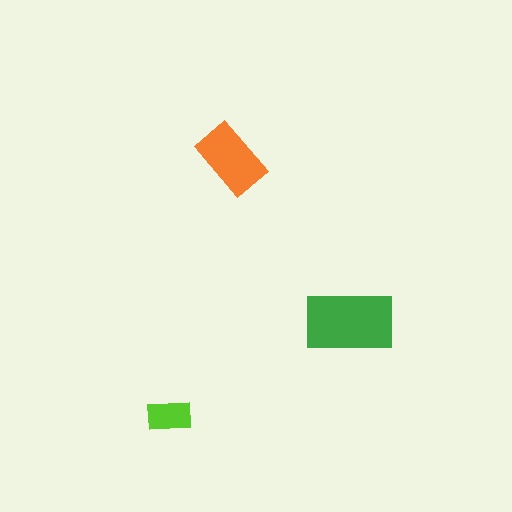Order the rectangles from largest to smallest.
the green one, the orange one, the lime one.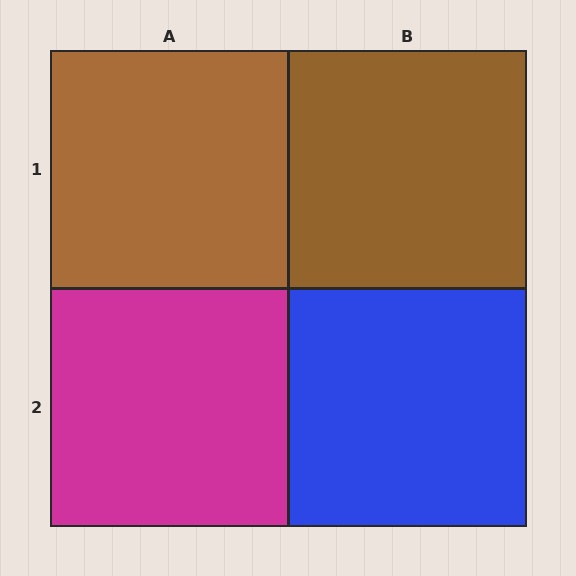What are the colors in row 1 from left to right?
Brown, brown.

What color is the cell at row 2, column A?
Magenta.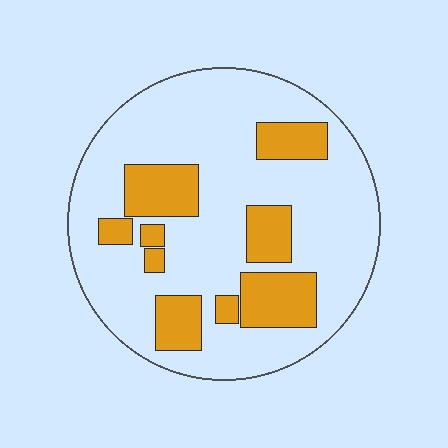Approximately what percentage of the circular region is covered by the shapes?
Approximately 25%.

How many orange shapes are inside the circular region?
9.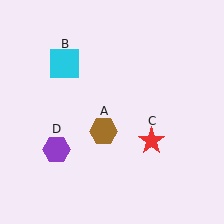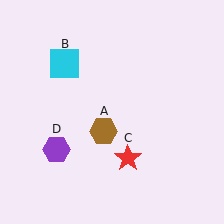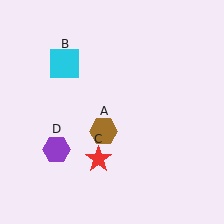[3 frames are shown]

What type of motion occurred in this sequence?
The red star (object C) rotated clockwise around the center of the scene.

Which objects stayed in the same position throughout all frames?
Brown hexagon (object A) and cyan square (object B) and purple hexagon (object D) remained stationary.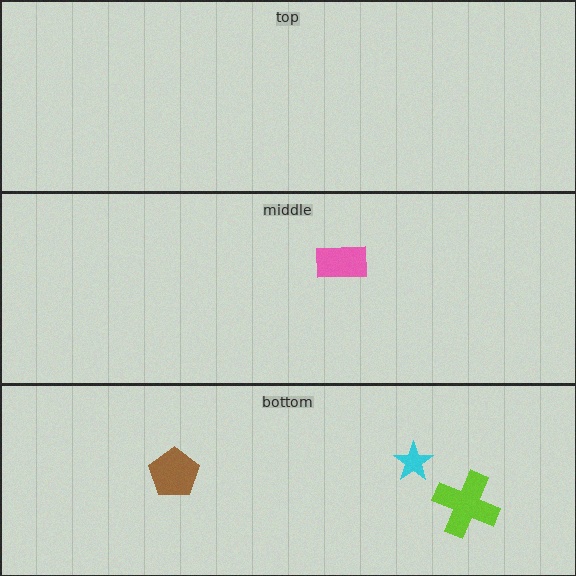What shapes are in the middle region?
The pink rectangle.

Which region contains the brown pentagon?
The bottom region.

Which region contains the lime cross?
The bottom region.